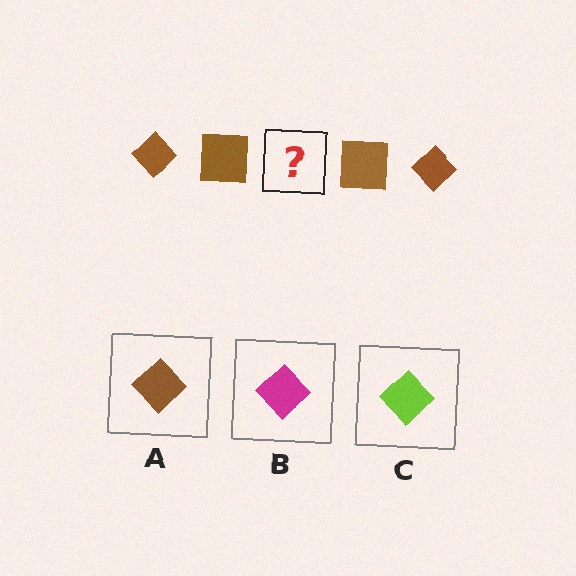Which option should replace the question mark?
Option A.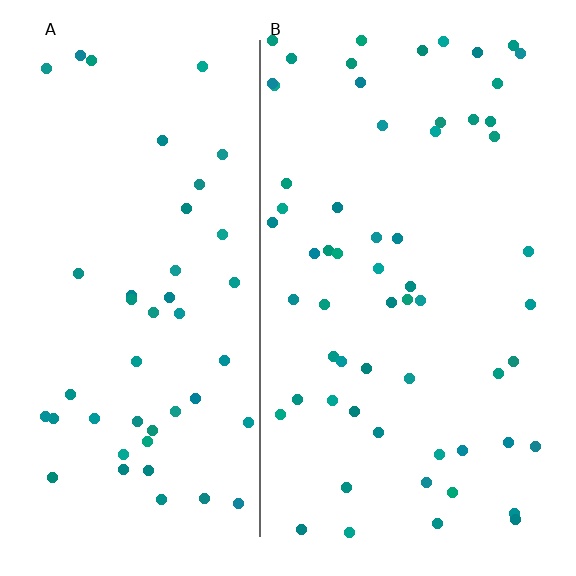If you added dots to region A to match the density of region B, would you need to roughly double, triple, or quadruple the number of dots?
Approximately double.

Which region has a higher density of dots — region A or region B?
B (the right).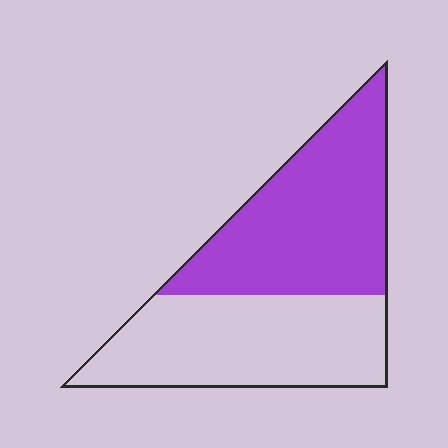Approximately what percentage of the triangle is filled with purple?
Approximately 50%.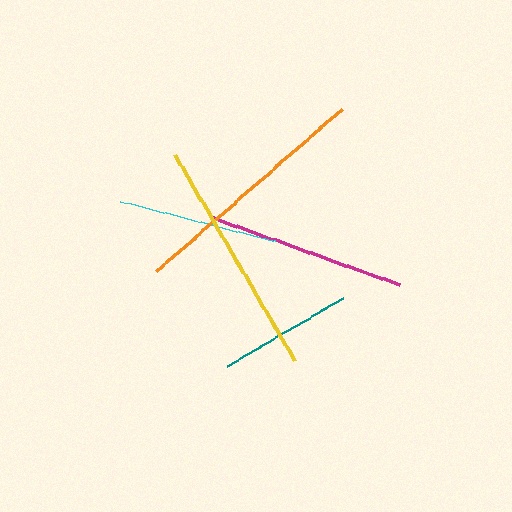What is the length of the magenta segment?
The magenta segment is approximately 201 pixels long.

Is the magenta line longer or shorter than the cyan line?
The magenta line is longer than the cyan line.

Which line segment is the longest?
The orange line is the longest at approximately 246 pixels.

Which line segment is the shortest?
The teal line is the shortest at approximately 134 pixels.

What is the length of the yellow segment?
The yellow segment is approximately 238 pixels long.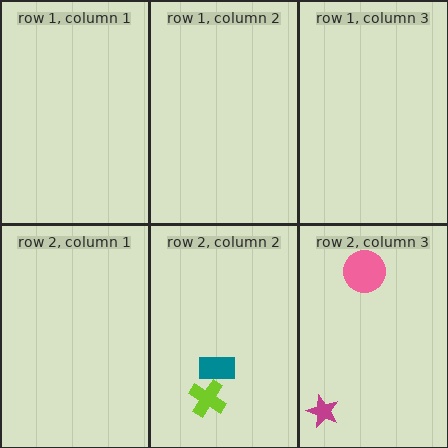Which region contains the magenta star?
The row 2, column 3 region.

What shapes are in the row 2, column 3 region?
The pink circle, the magenta star.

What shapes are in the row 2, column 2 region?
The teal rectangle, the lime cross.